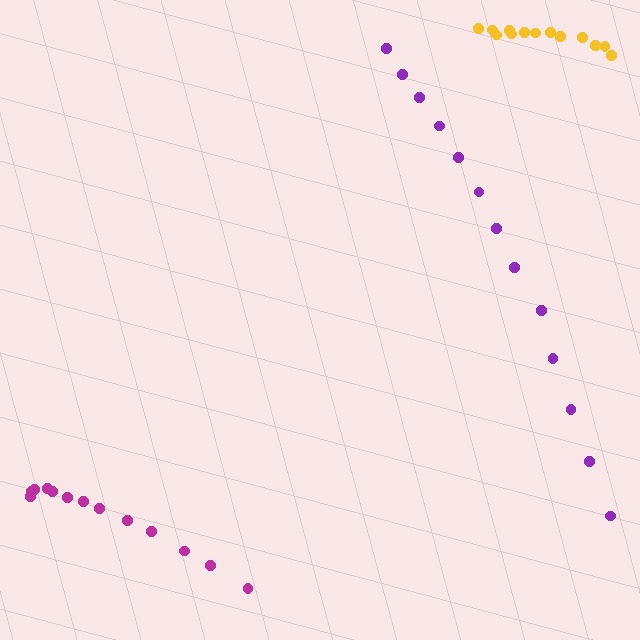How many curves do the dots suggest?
There are 3 distinct paths.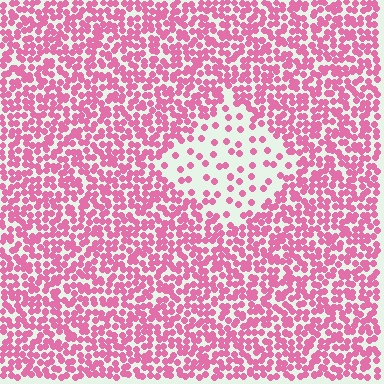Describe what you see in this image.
The image contains small pink elements arranged at two different densities. A diamond-shaped region is visible where the elements are less densely packed than the surrounding area.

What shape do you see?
I see a diamond.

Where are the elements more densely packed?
The elements are more densely packed outside the diamond boundary.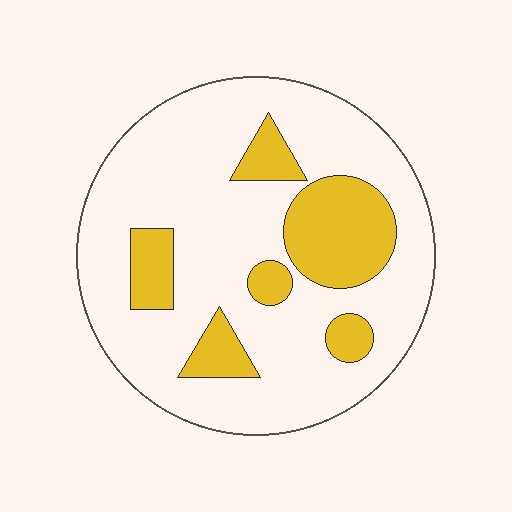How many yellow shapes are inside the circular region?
6.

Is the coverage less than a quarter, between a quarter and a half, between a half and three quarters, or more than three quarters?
Less than a quarter.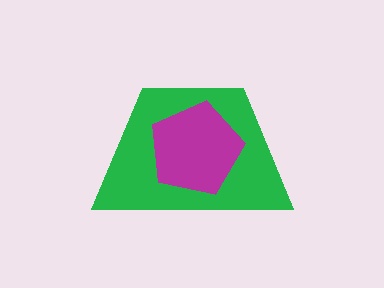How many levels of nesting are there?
2.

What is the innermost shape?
The magenta pentagon.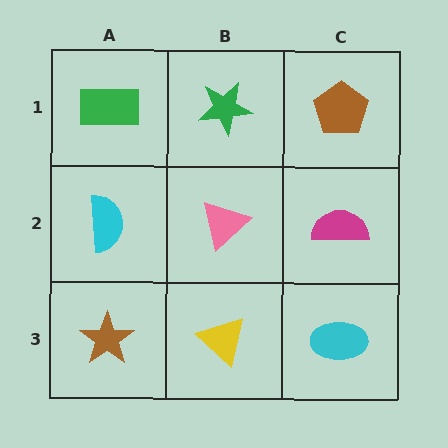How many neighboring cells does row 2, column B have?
4.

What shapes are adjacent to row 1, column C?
A magenta semicircle (row 2, column C), a green star (row 1, column B).